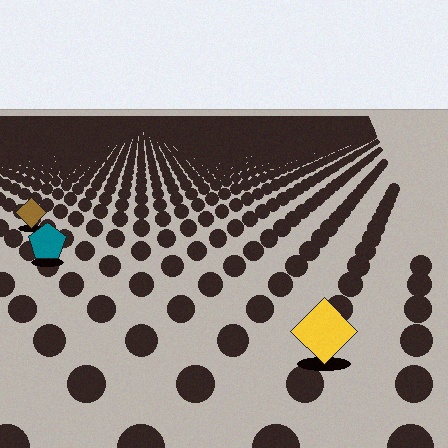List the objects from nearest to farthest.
From nearest to farthest: the yellow diamond, the teal pentagon, the brown diamond.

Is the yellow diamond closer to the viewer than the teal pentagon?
Yes. The yellow diamond is closer — you can tell from the texture gradient: the ground texture is coarser near it.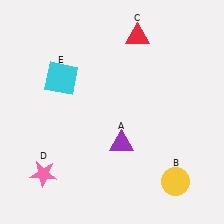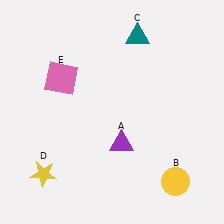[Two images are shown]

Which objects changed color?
C changed from red to teal. D changed from pink to yellow. E changed from cyan to pink.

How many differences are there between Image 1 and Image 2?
There are 3 differences between the two images.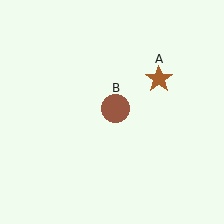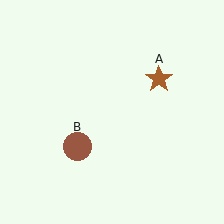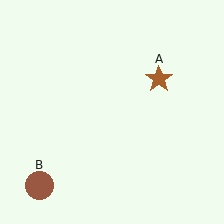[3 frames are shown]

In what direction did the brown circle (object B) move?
The brown circle (object B) moved down and to the left.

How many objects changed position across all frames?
1 object changed position: brown circle (object B).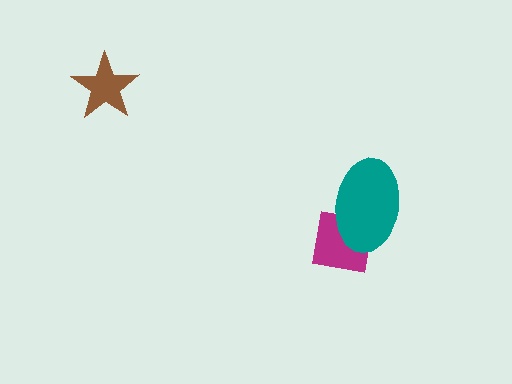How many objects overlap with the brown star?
0 objects overlap with the brown star.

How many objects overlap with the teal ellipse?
1 object overlaps with the teal ellipse.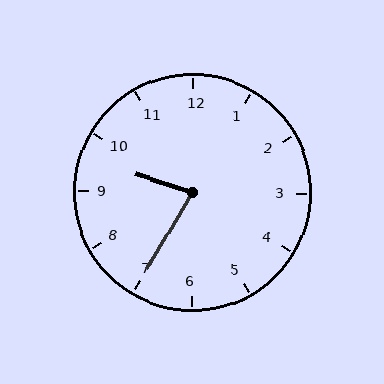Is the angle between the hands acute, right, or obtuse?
It is acute.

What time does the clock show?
9:35.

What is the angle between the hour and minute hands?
Approximately 78 degrees.